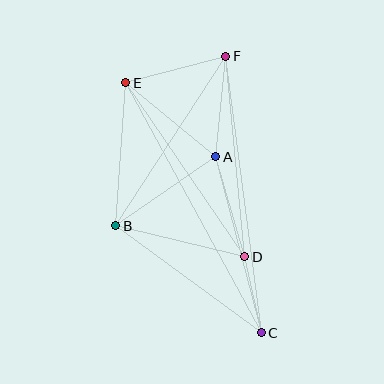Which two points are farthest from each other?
Points C and E are farthest from each other.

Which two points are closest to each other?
Points C and D are closest to each other.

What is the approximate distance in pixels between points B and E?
The distance between B and E is approximately 143 pixels.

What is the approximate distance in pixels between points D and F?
The distance between D and F is approximately 201 pixels.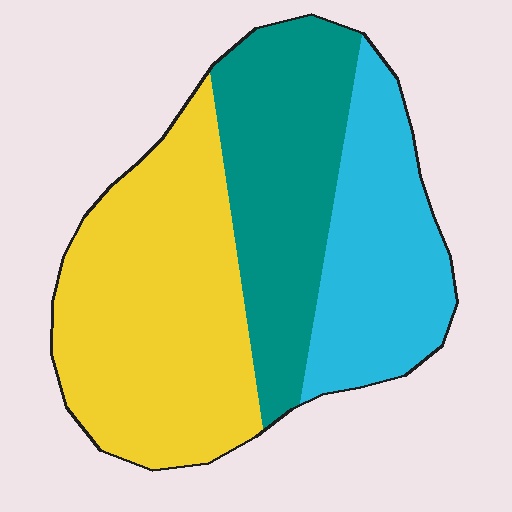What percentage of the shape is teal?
Teal takes up between a sixth and a third of the shape.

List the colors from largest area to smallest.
From largest to smallest: yellow, teal, cyan.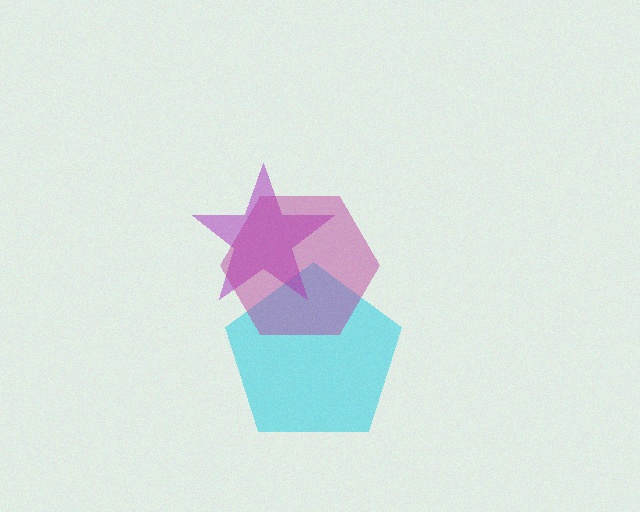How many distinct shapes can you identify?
There are 3 distinct shapes: a cyan pentagon, a purple star, a magenta hexagon.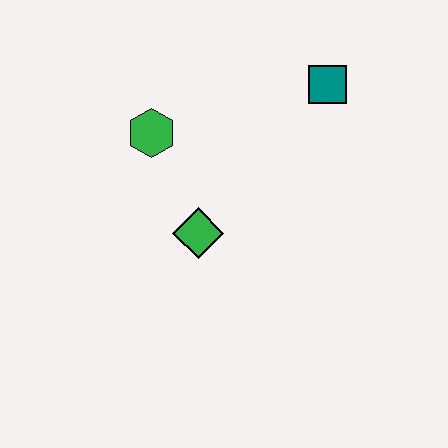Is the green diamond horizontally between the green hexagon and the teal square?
Yes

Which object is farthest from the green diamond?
The teal square is farthest from the green diamond.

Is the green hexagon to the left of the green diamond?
Yes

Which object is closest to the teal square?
The green hexagon is closest to the teal square.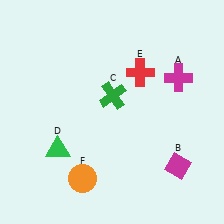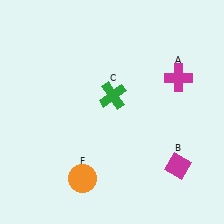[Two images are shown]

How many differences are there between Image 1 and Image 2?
There are 2 differences between the two images.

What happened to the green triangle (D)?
The green triangle (D) was removed in Image 2. It was in the bottom-left area of Image 1.